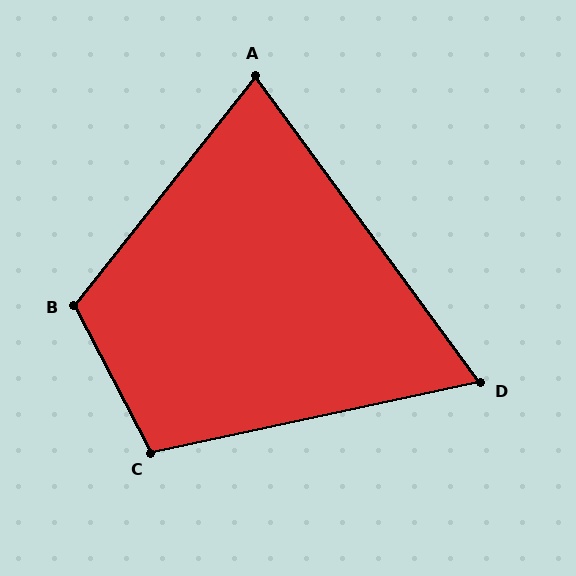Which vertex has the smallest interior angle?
D, at approximately 66 degrees.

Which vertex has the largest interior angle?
B, at approximately 114 degrees.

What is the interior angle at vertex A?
Approximately 75 degrees (acute).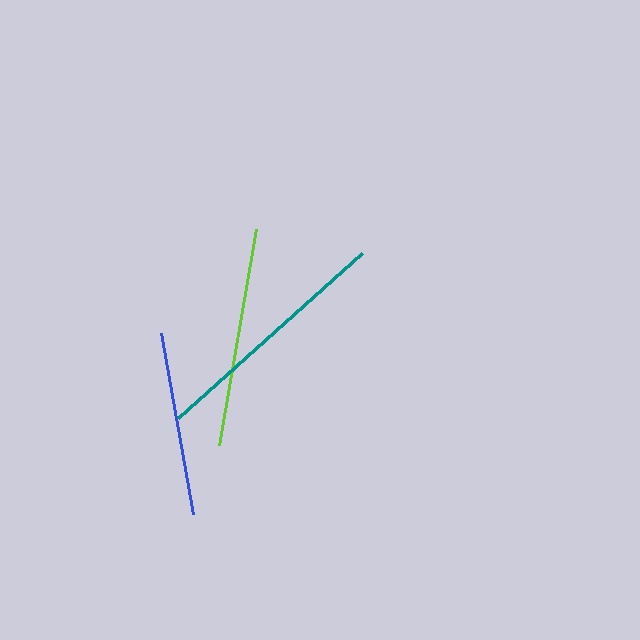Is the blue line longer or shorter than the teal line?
The teal line is longer than the blue line.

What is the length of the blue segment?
The blue segment is approximately 184 pixels long.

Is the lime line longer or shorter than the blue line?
The lime line is longer than the blue line.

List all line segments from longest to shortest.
From longest to shortest: teal, lime, blue.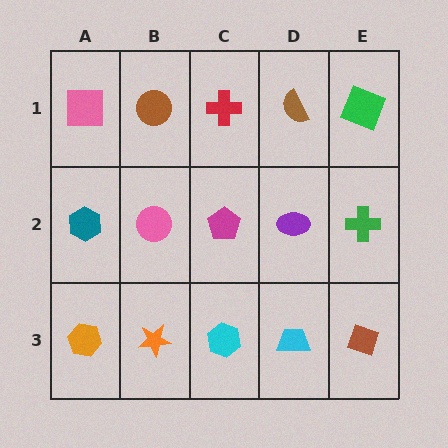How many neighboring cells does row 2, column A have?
3.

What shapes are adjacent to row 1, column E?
A green cross (row 2, column E), a brown semicircle (row 1, column D).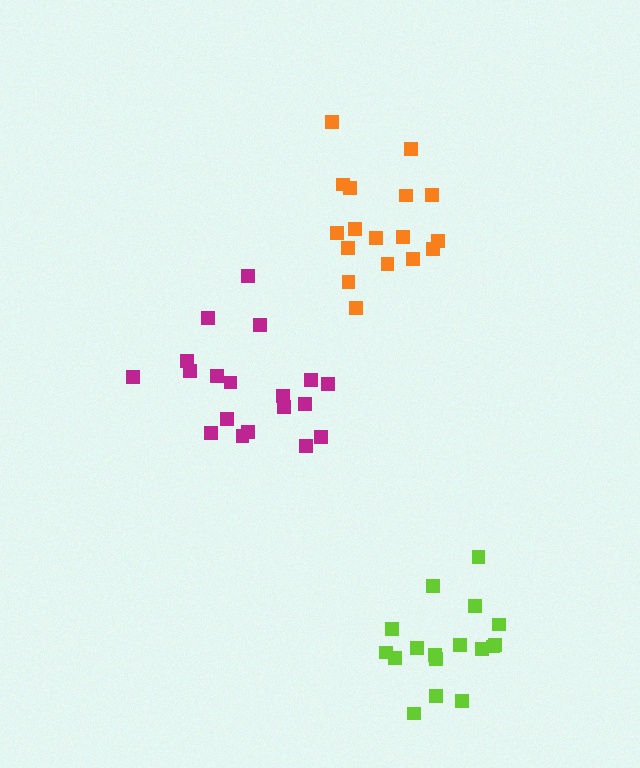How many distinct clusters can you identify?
There are 3 distinct clusters.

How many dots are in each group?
Group 1: 19 dots, Group 2: 17 dots, Group 3: 17 dots (53 total).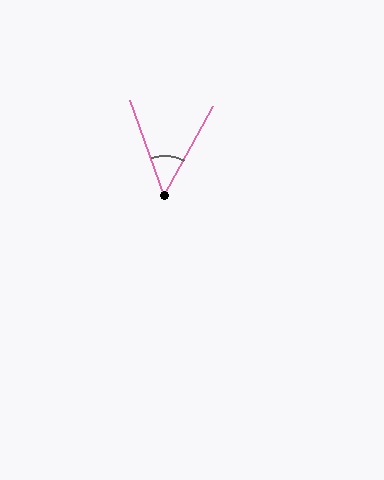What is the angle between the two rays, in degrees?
Approximately 48 degrees.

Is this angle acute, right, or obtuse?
It is acute.